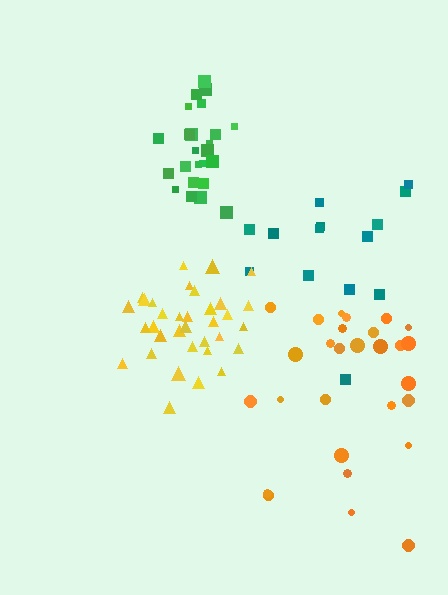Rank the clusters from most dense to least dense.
yellow, green, teal, orange.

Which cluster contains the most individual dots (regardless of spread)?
Yellow (34).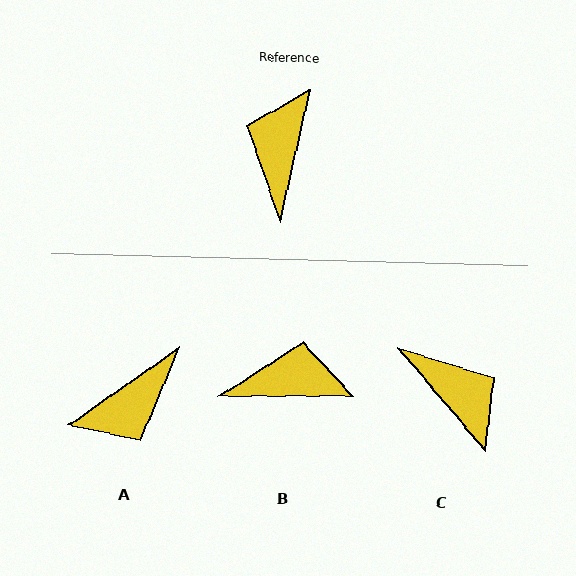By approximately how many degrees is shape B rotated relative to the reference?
Approximately 77 degrees clockwise.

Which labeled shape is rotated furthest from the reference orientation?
A, about 138 degrees away.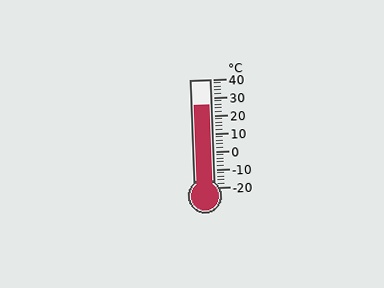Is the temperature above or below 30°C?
The temperature is below 30°C.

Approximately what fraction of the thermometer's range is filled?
The thermometer is filled to approximately 75% of its range.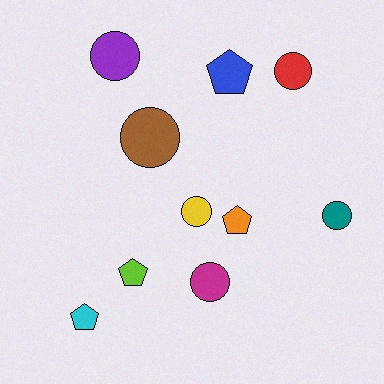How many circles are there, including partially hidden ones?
There are 6 circles.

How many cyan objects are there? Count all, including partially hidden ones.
There is 1 cyan object.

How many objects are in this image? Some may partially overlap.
There are 10 objects.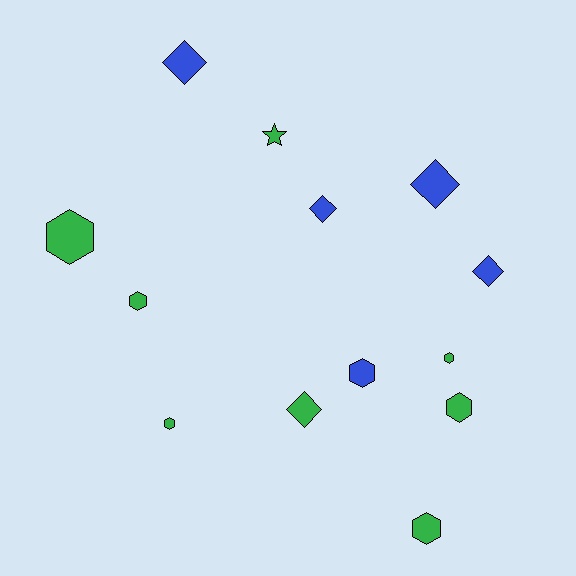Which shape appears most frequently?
Hexagon, with 7 objects.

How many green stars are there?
There is 1 green star.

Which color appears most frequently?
Green, with 8 objects.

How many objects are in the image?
There are 13 objects.